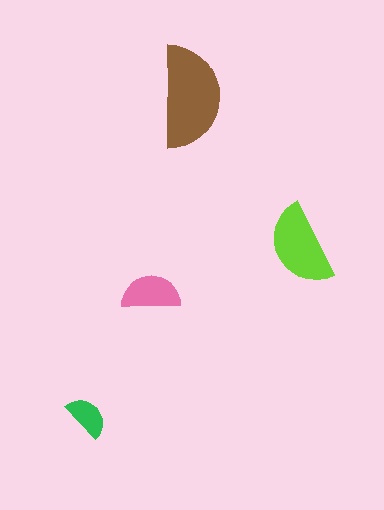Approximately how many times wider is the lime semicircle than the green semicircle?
About 2 times wider.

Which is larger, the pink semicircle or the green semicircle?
The pink one.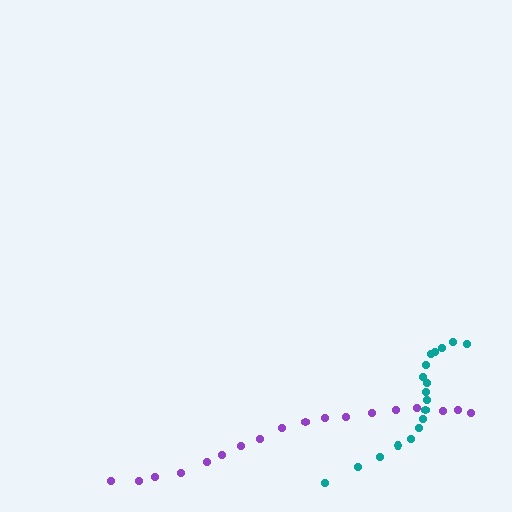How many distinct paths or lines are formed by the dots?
There are 2 distinct paths.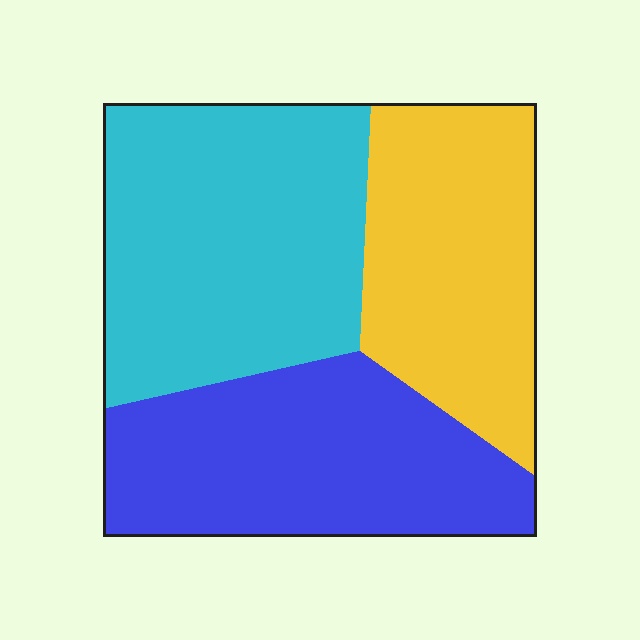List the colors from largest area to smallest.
From largest to smallest: cyan, blue, yellow.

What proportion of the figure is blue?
Blue covers roughly 35% of the figure.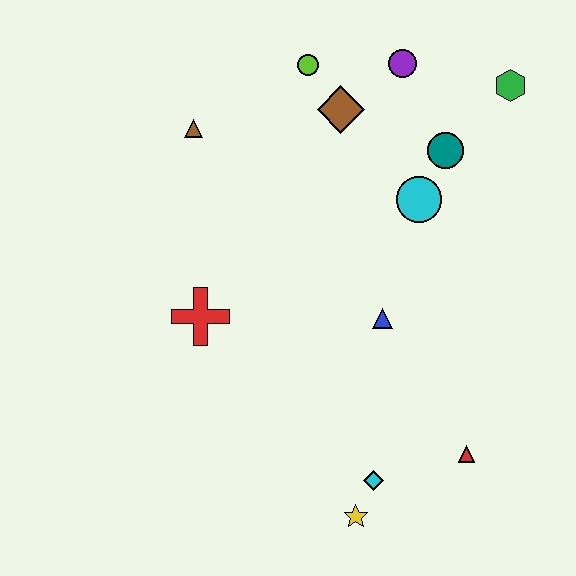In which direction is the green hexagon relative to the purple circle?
The green hexagon is to the right of the purple circle.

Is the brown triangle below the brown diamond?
Yes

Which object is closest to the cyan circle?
The teal circle is closest to the cyan circle.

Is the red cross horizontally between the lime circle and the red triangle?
No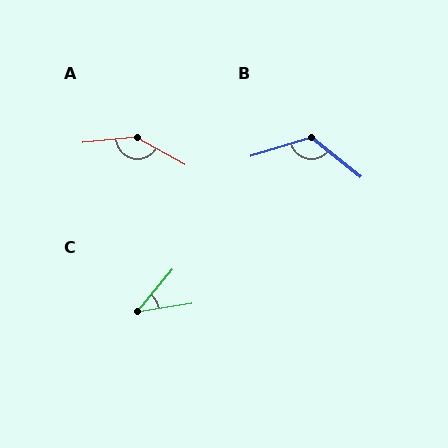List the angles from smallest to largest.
C (41°), B (124°), A (145°).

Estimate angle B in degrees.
Approximately 124 degrees.